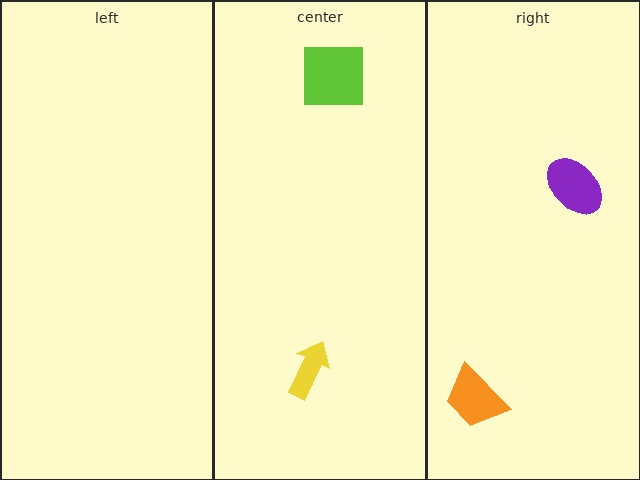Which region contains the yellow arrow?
The center region.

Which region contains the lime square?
The center region.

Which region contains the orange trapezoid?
The right region.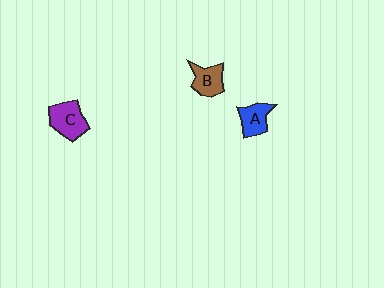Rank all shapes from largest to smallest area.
From largest to smallest: C (purple), B (brown), A (blue).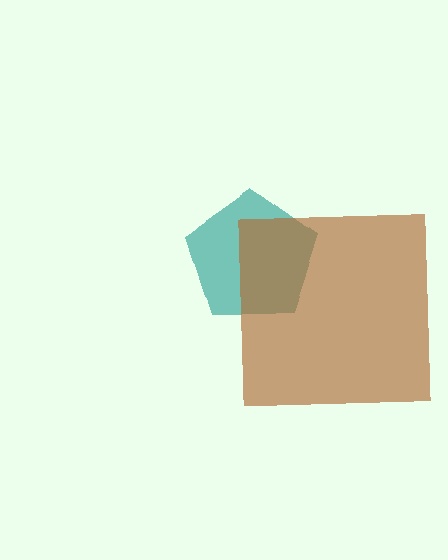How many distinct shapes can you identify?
There are 2 distinct shapes: a teal pentagon, a brown square.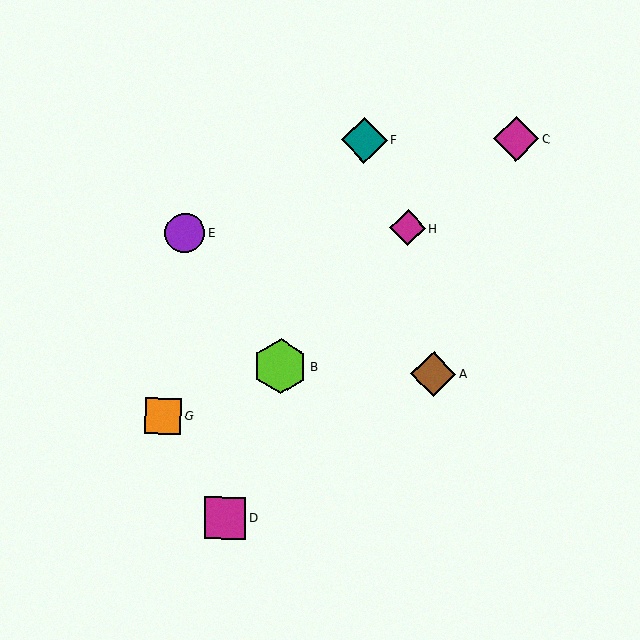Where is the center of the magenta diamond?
The center of the magenta diamond is at (408, 228).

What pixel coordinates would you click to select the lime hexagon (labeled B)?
Click at (281, 367) to select the lime hexagon B.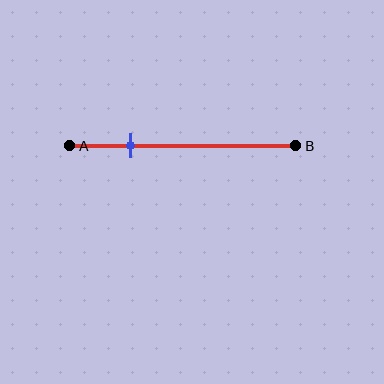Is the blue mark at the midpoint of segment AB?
No, the mark is at about 25% from A, not at the 50% midpoint.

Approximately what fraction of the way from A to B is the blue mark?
The blue mark is approximately 25% of the way from A to B.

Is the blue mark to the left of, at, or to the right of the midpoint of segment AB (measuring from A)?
The blue mark is to the left of the midpoint of segment AB.